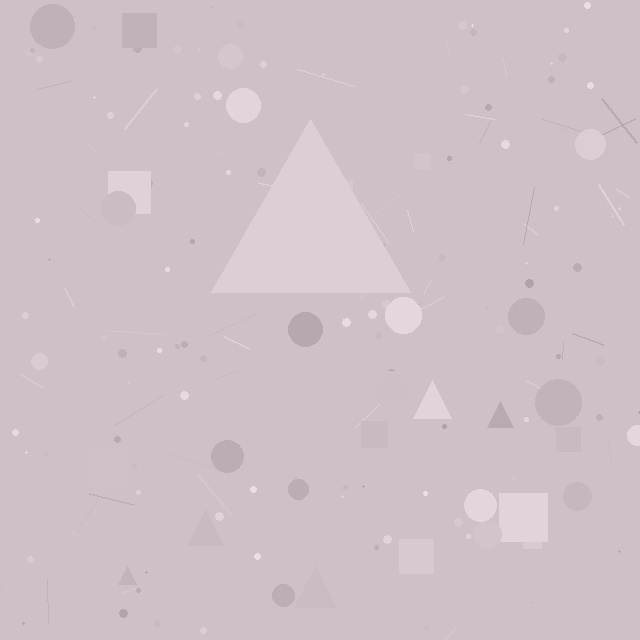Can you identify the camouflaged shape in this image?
The camouflaged shape is a triangle.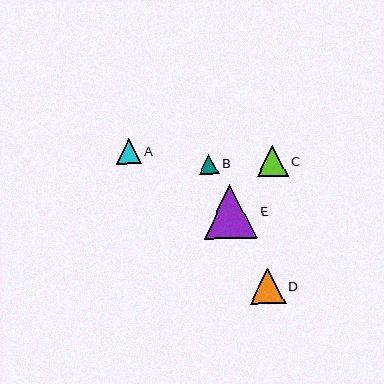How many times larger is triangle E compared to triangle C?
Triangle E is approximately 1.7 times the size of triangle C.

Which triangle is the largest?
Triangle E is the largest with a size of approximately 54 pixels.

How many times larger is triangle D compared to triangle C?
Triangle D is approximately 1.2 times the size of triangle C.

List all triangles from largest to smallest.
From largest to smallest: E, D, C, A, B.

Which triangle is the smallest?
Triangle B is the smallest with a size of approximately 20 pixels.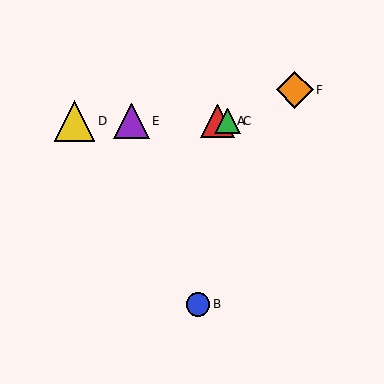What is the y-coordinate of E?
Object E is at y≈121.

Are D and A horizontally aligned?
Yes, both are at y≈121.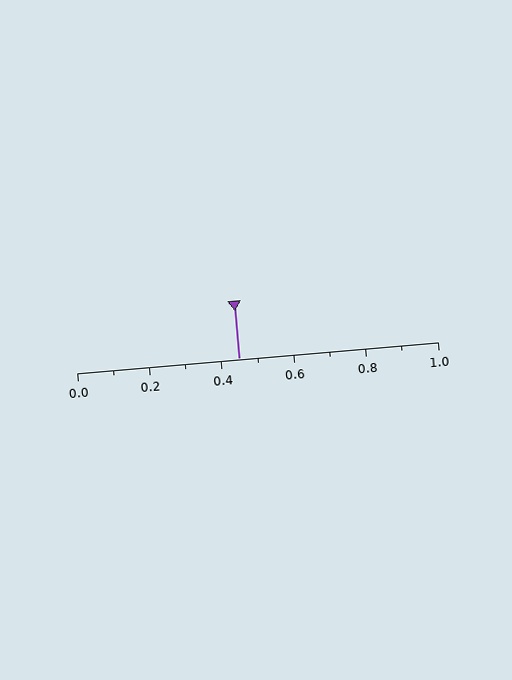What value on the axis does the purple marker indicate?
The marker indicates approximately 0.45.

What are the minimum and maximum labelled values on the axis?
The axis runs from 0.0 to 1.0.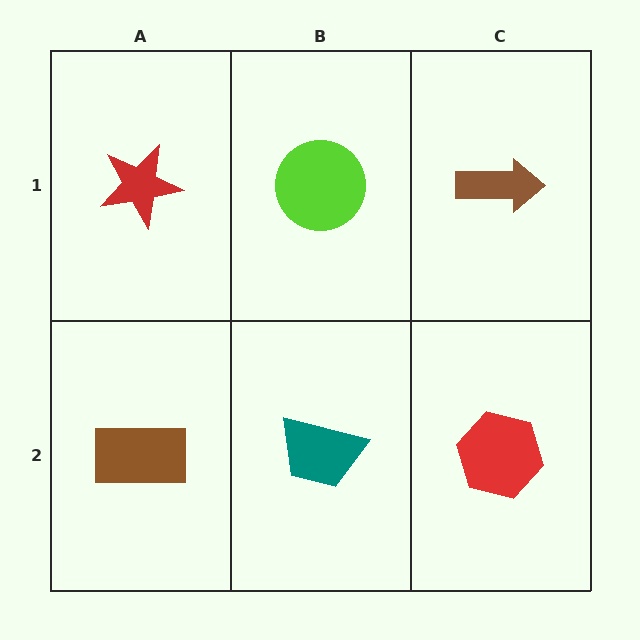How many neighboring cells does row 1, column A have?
2.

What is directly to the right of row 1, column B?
A brown arrow.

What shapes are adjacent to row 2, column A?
A red star (row 1, column A), a teal trapezoid (row 2, column B).